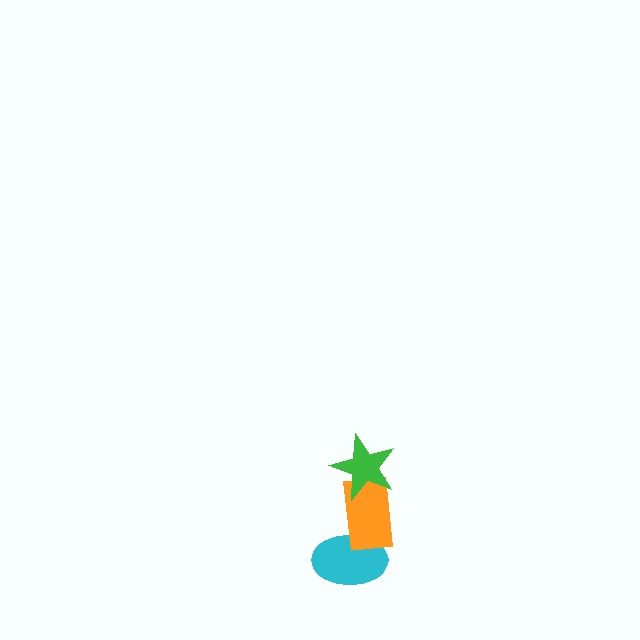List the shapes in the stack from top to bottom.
From top to bottom: the green star, the orange rectangle, the cyan ellipse.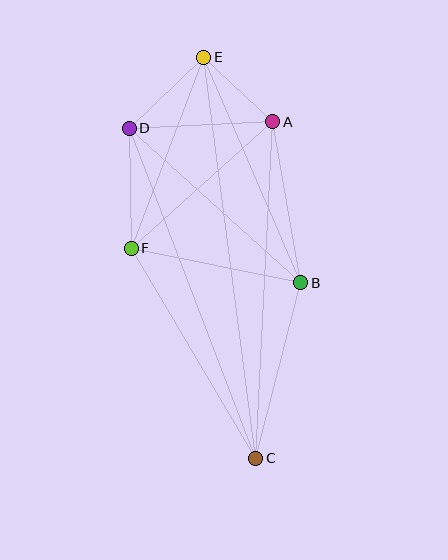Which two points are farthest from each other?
Points C and E are farthest from each other.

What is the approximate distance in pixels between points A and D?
The distance between A and D is approximately 144 pixels.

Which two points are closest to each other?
Points A and E are closest to each other.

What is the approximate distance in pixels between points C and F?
The distance between C and F is approximately 244 pixels.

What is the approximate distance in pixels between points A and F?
The distance between A and F is approximately 190 pixels.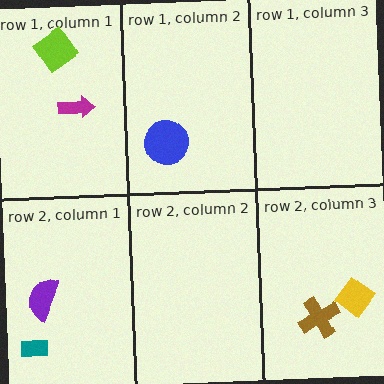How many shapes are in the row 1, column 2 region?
1.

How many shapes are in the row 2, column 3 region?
2.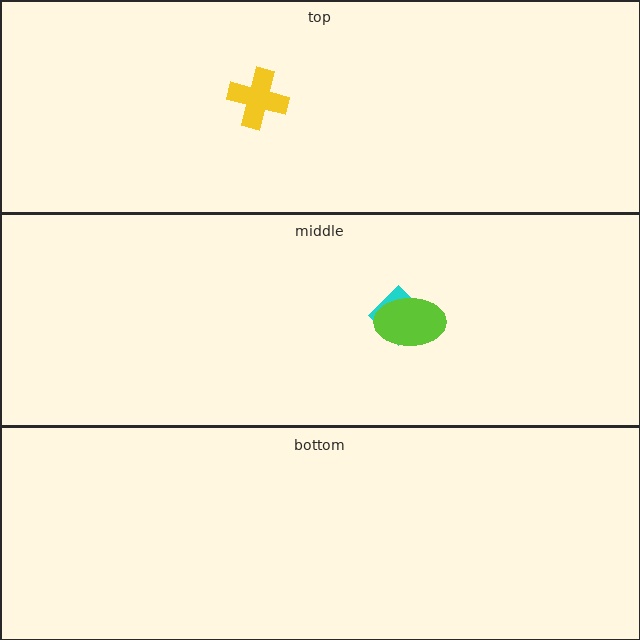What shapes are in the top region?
The yellow cross.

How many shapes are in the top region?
1.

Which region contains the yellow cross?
The top region.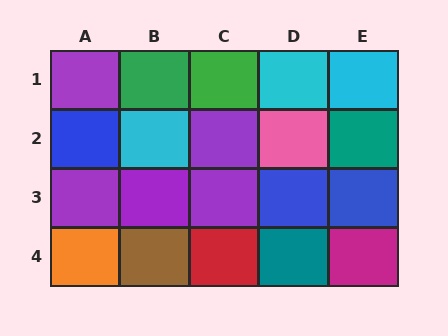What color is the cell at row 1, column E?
Cyan.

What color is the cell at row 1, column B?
Green.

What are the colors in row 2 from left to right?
Blue, cyan, purple, pink, teal.